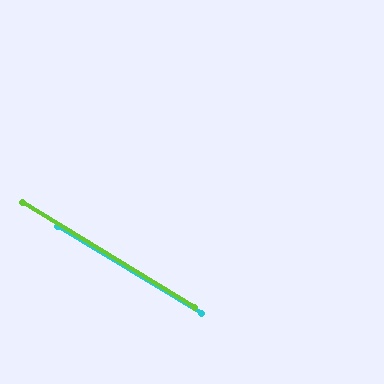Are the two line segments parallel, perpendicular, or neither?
Parallel — their directions differ by only 0.2°.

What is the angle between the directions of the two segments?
Approximately 0 degrees.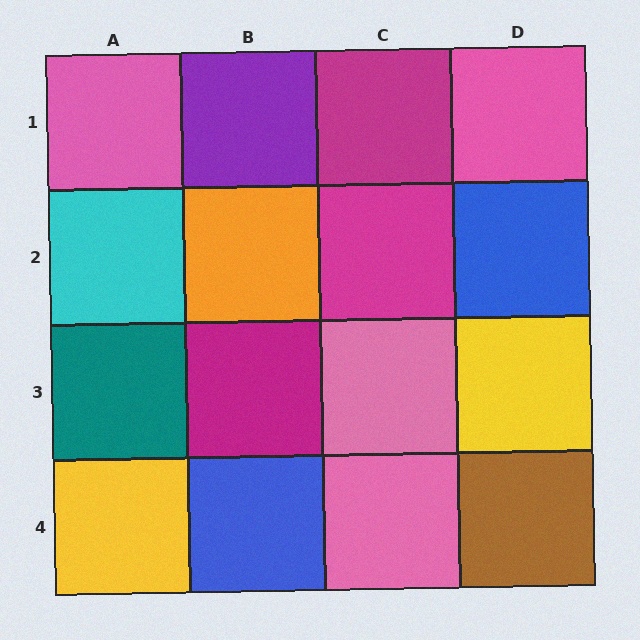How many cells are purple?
1 cell is purple.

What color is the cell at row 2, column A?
Cyan.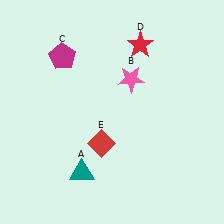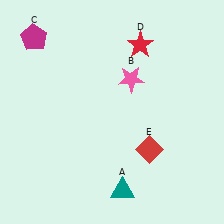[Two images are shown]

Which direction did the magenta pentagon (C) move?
The magenta pentagon (C) moved left.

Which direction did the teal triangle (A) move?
The teal triangle (A) moved right.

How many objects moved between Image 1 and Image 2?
3 objects moved between the two images.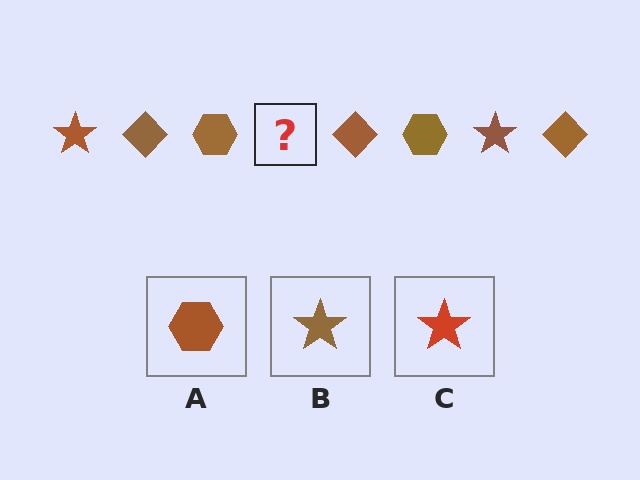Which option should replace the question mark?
Option B.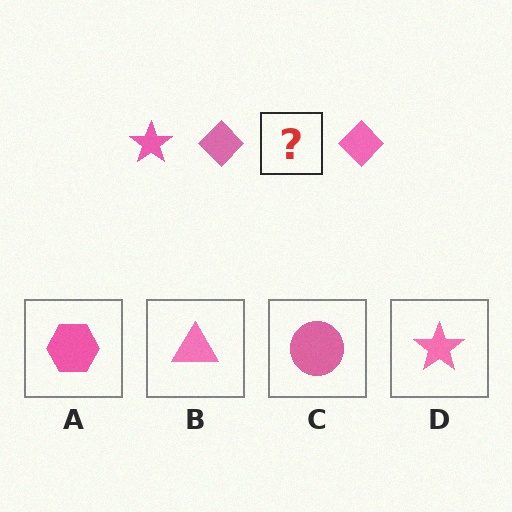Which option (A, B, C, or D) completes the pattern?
D.